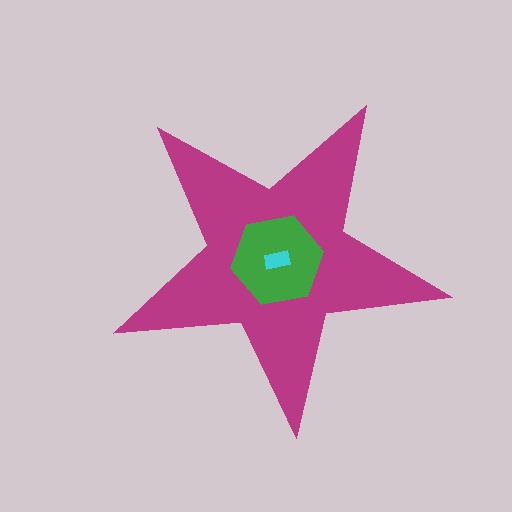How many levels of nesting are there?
3.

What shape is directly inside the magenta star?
The green hexagon.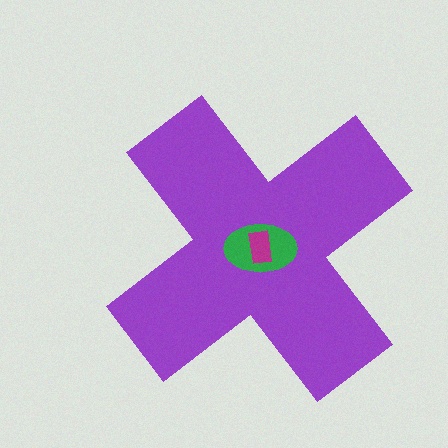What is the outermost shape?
The purple cross.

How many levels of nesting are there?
3.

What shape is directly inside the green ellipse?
The magenta rectangle.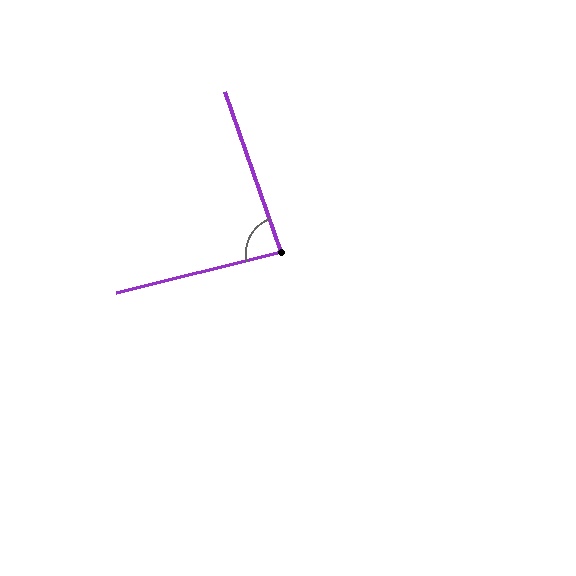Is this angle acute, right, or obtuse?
It is acute.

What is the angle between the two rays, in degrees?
Approximately 85 degrees.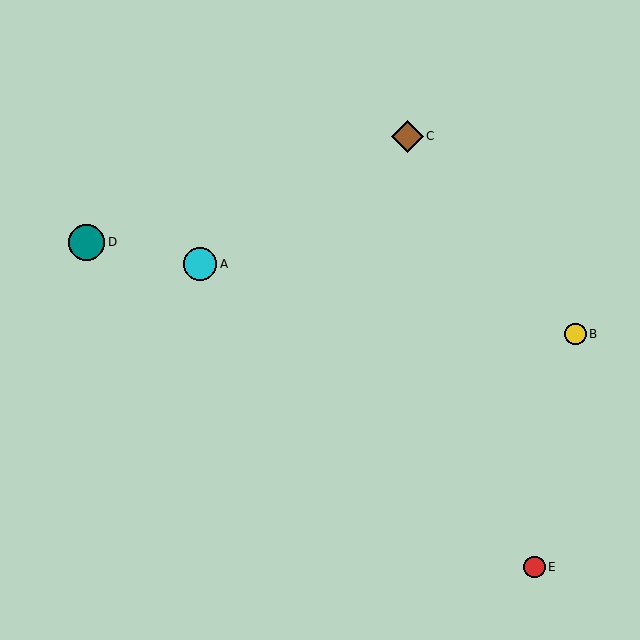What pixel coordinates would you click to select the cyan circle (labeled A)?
Click at (200, 264) to select the cyan circle A.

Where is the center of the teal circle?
The center of the teal circle is at (87, 242).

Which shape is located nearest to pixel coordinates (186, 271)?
The cyan circle (labeled A) at (200, 264) is nearest to that location.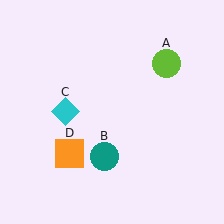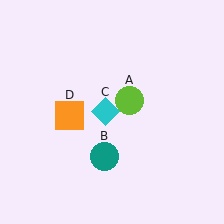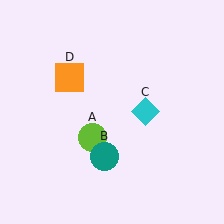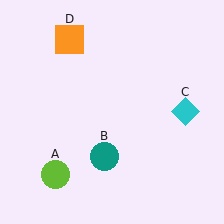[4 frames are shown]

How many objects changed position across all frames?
3 objects changed position: lime circle (object A), cyan diamond (object C), orange square (object D).